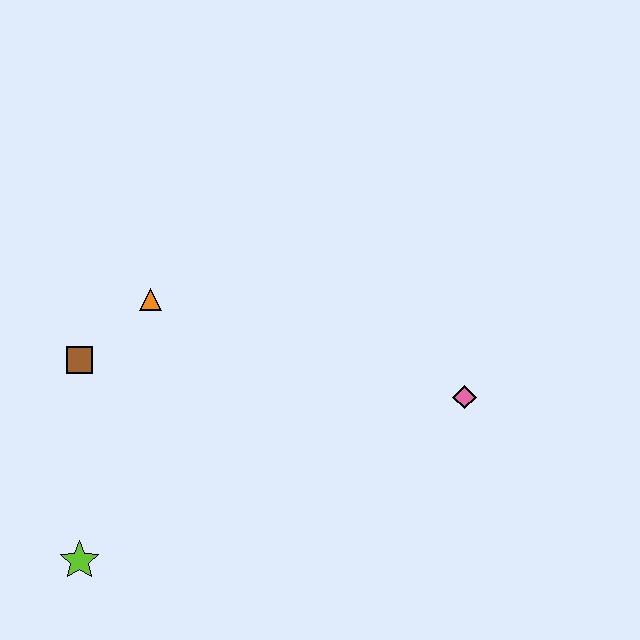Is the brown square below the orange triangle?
Yes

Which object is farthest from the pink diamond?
The lime star is farthest from the pink diamond.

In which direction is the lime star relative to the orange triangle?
The lime star is below the orange triangle.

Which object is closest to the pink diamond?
The orange triangle is closest to the pink diamond.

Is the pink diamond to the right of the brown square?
Yes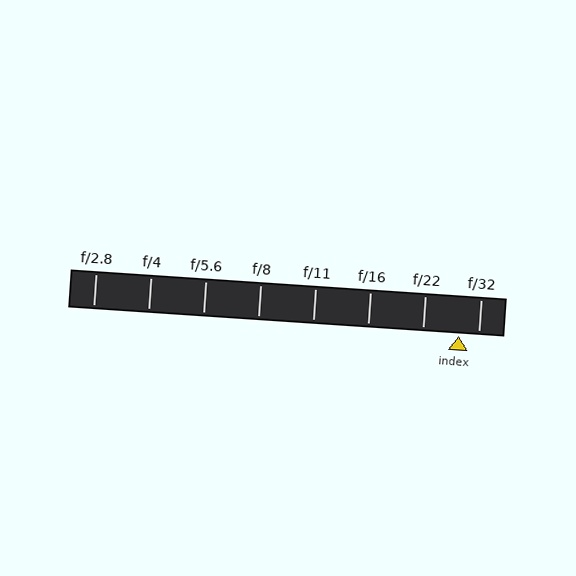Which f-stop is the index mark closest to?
The index mark is closest to f/32.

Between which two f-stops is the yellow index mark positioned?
The index mark is between f/22 and f/32.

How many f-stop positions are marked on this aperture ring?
There are 8 f-stop positions marked.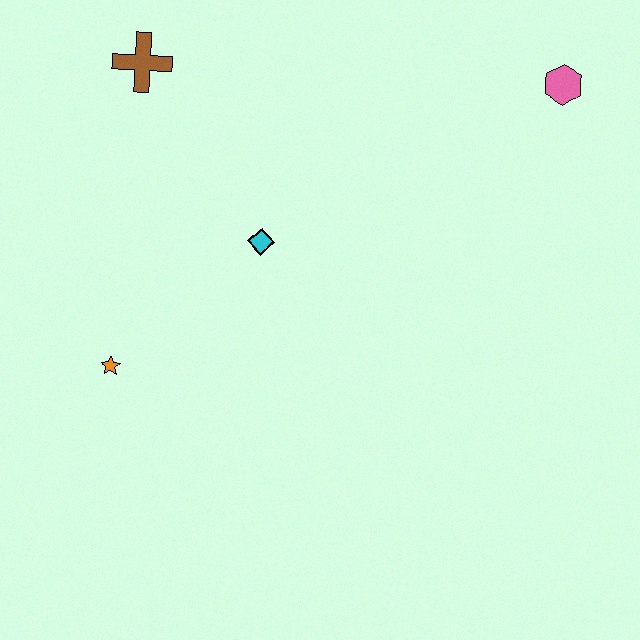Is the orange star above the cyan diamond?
No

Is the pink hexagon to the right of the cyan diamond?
Yes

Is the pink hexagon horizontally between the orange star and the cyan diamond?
No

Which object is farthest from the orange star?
The pink hexagon is farthest from the orange star.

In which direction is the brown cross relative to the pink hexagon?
The brown cross is to the left of the pink hexagon.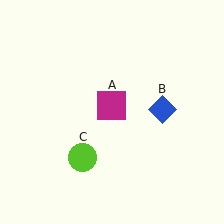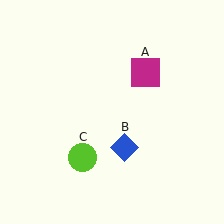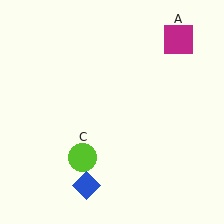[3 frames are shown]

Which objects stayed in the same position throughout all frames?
Lime circle (object C) remained stationary.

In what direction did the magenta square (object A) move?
The magenta square (object A) moved up and to the right.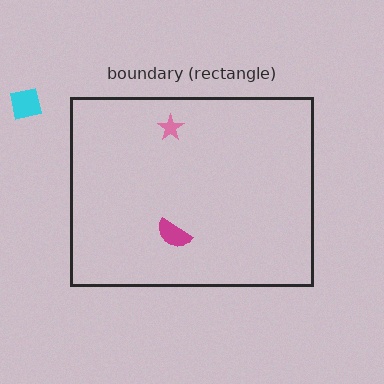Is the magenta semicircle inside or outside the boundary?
Inside.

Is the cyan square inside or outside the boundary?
Outside.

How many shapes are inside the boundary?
2 inside, 1 outside.